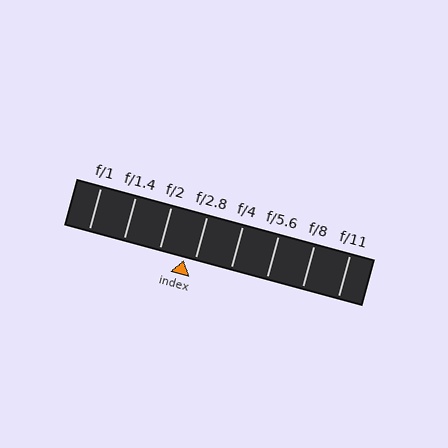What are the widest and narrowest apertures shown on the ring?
The widest aperture shown is f/1 and the narrowest is f/11.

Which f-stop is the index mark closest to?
The index mark is closest to f/2.8.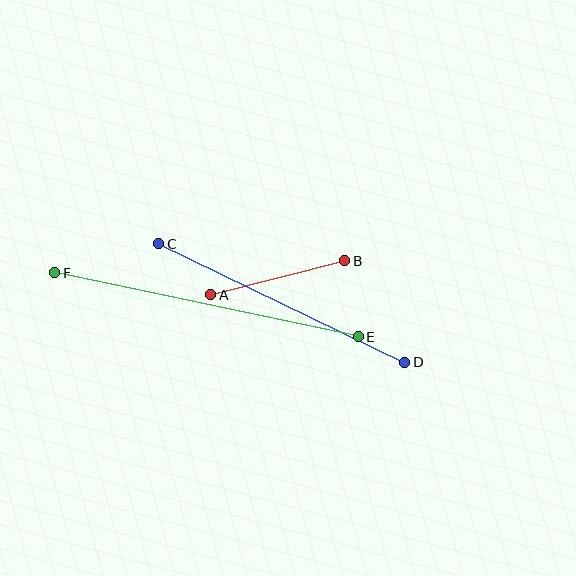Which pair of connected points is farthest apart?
Points E and F are farthest apart.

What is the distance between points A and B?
The distance is approximately 138 pixels.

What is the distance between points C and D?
The distance is approximately 273 pixels.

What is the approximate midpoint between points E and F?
The midpoint is at approximately (206, 305) pixels.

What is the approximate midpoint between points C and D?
The midpoint is at approximately (282, 303) pixels.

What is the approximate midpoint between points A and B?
The midpoint is at approximately (278, 278) pixels.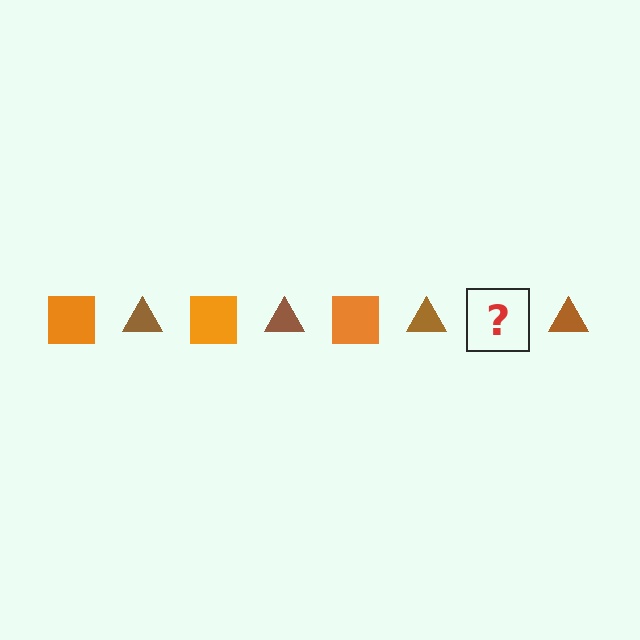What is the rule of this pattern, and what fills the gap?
The rule is that the pattern alternates between orange square and brown triangle. The gap should be filled with an orange square.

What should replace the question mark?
The question mark should be replaced with an orange square.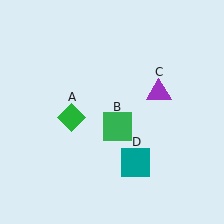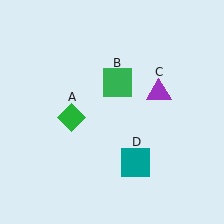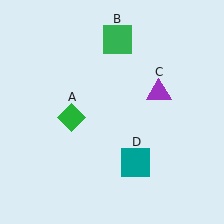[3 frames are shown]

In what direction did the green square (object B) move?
The green square (object B) moved up.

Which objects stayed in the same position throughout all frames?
Green diamond (object A) and purple triangle (object C) and teal square (object D) remained stationary.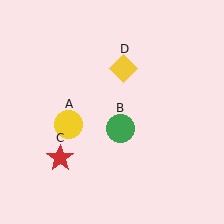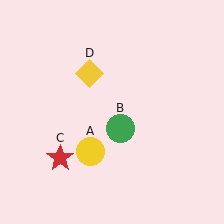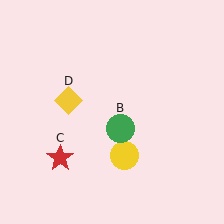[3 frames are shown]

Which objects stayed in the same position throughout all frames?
Green circle (object B) and red star (object C) remained stationary.